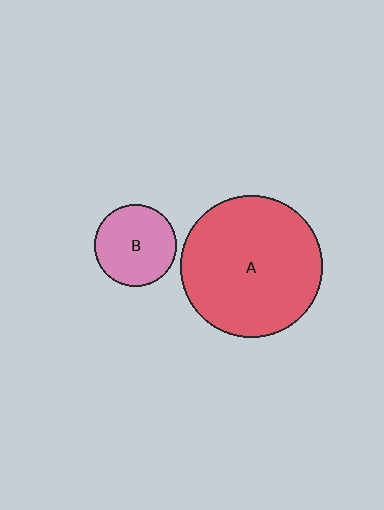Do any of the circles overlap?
No, none of the circles overlap.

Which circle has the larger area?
Circle A (red).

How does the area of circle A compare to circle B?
Approximately 3.0 times.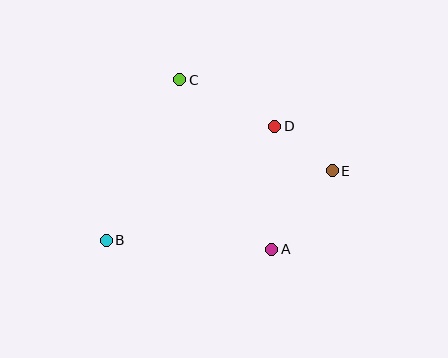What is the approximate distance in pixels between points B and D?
The distance between B and D is approximately 203 pixels.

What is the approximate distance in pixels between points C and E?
The distance between C and E is approximately 178 pixels.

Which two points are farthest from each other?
Points B and E are farthest from each other.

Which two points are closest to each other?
Points D and E are closest to each other.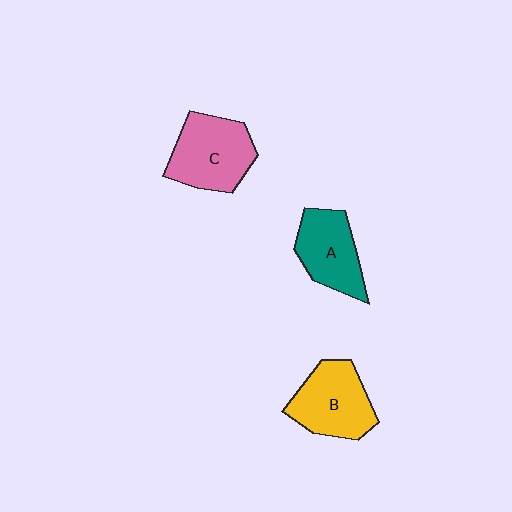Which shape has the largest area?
Shape C (pink).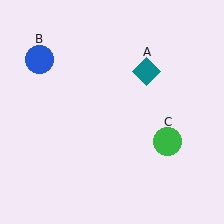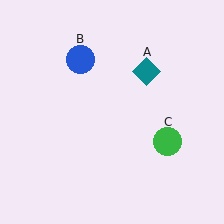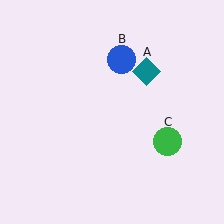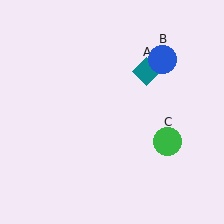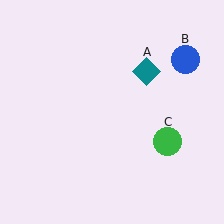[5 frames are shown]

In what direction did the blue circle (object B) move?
The blue circle (object B) moved right.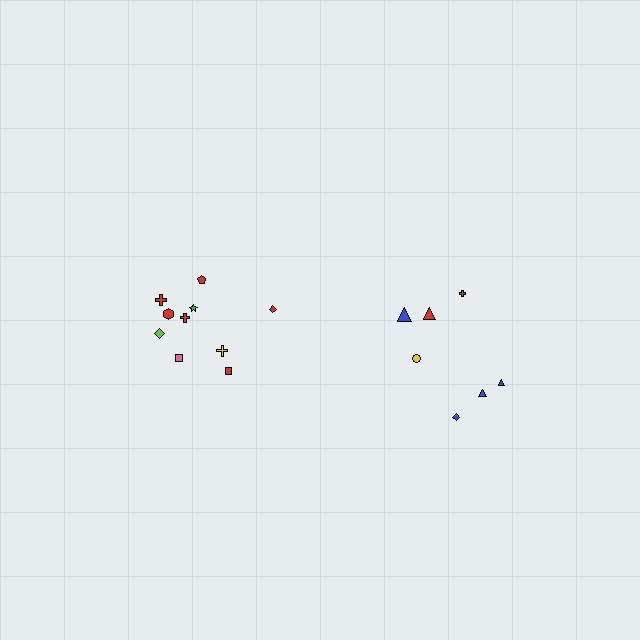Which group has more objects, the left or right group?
The left group.